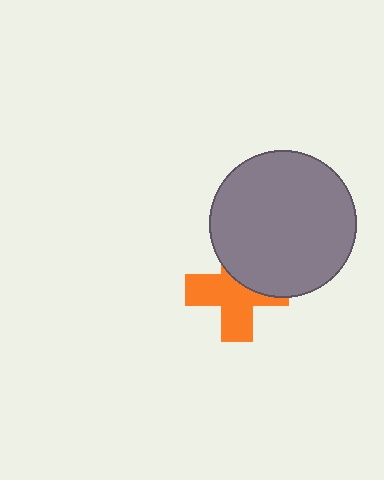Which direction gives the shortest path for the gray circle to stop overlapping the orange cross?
Moving up gives the shortest separation.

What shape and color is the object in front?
The object in front is a gray circle.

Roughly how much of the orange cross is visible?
About half of it is visible (roughly 61%).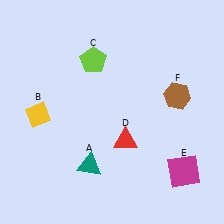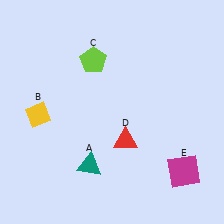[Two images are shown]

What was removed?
The brown hexagon (F) was removed in Image 2.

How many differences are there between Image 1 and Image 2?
There is 1 difference between the two images.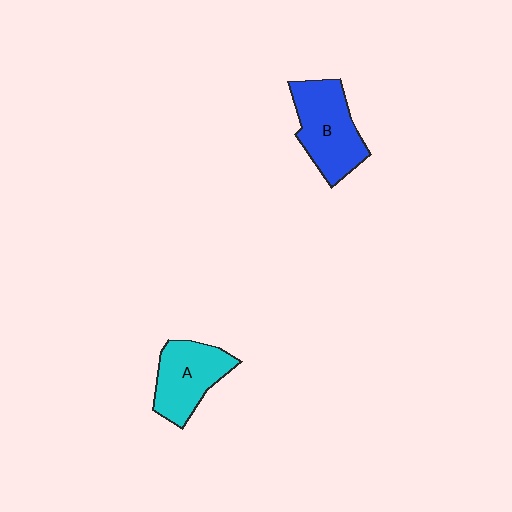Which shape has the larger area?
Shape B (blue).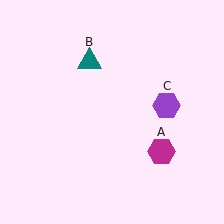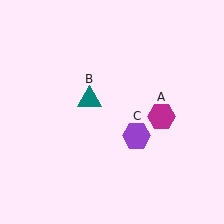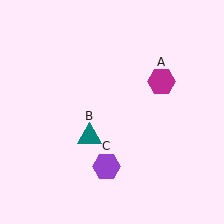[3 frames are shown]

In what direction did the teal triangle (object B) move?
The teal triangle (object B) moved down.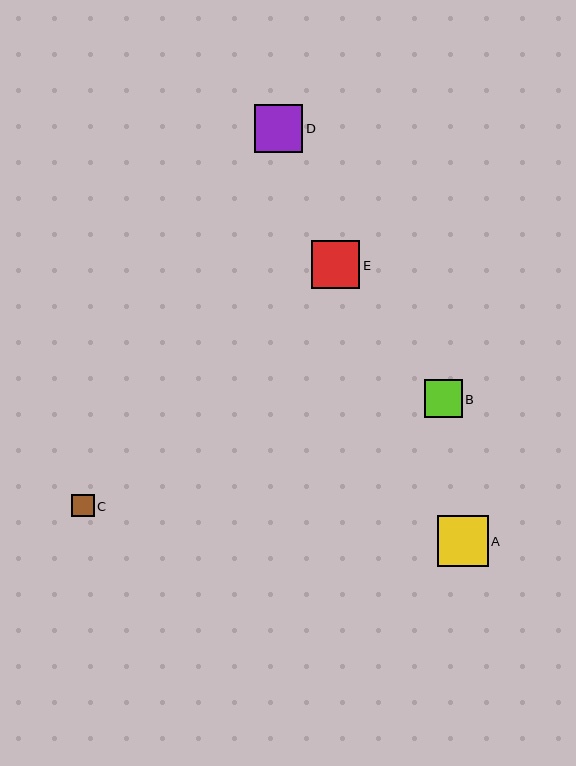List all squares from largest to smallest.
From largest to smallest: A, E, D, B, C.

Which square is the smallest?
Square C is the smallest with a size of approximately 23 pixels.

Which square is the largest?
Square A is the largest with a size of approximately 51 pixels.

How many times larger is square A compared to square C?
Square A is approximately 2.2 times the size of square C.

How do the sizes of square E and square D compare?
Square E and square D are approximately the same size.